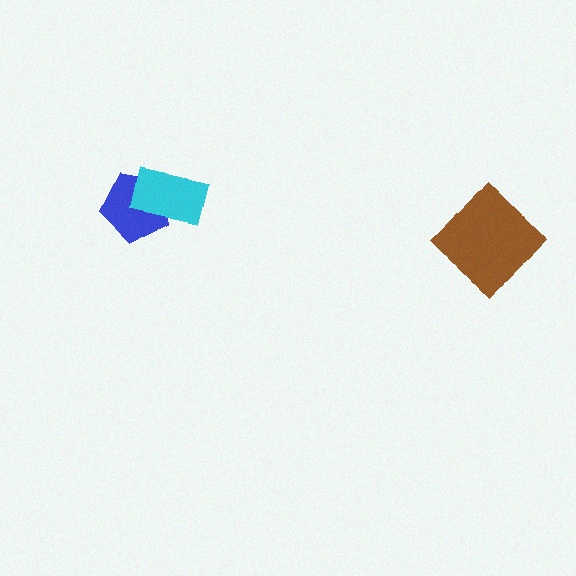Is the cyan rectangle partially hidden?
No, no other shape covers it.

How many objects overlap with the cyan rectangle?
1 object overlaps with the cyan rectangle.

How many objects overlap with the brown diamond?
0 objects overlap with the brown diamond.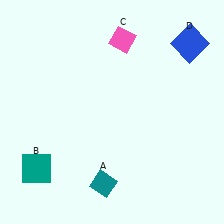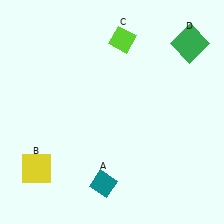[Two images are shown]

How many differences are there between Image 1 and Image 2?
There are 3 differences between the two images.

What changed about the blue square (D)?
In Image 1, D is blue. In Image 2, it changed to green.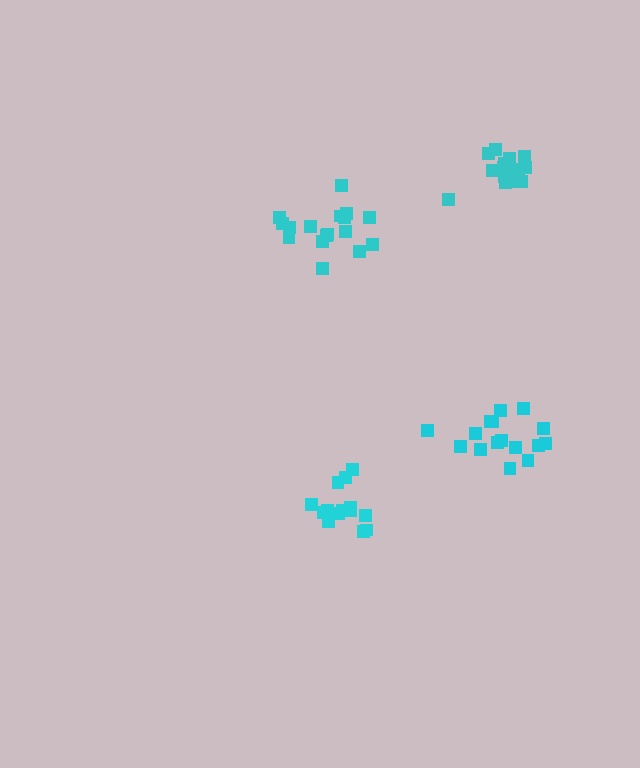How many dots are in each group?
Group 1: 17 dots, Group 2: 15 dots, Group 3: 16 dots, Group 4: 14 dots (62 total).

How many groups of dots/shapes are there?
There are 4 groups.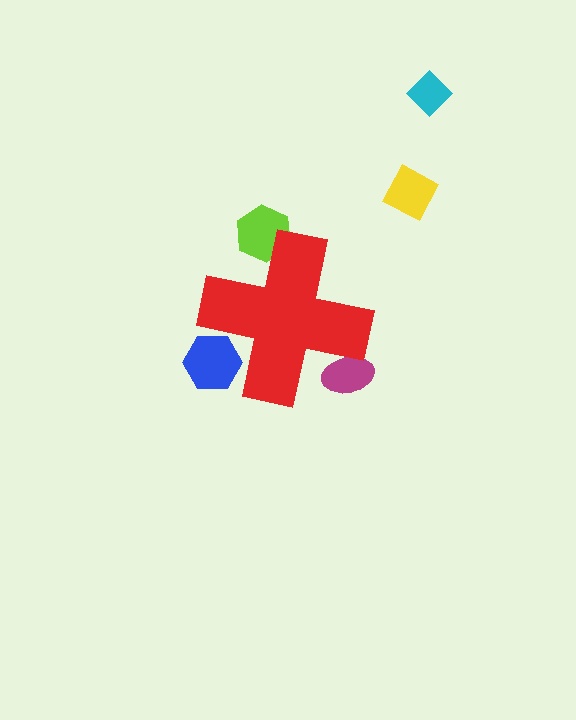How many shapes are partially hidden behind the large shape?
3 shapes are partially hidden.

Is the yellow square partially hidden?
No, the yellow square is fully visible.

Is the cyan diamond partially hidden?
No, the cyan diamond is fully visible.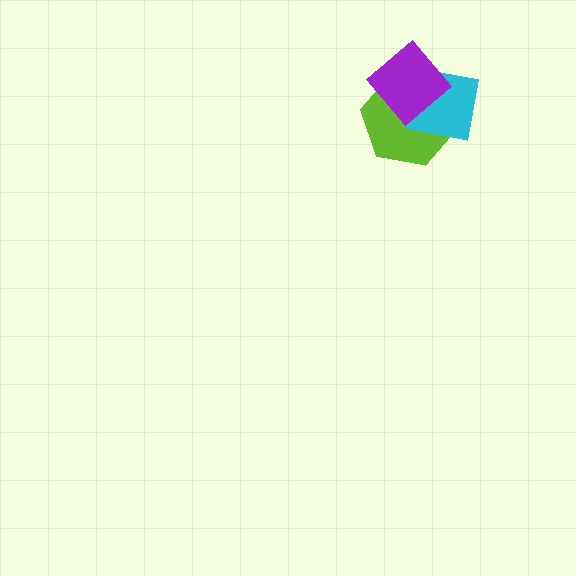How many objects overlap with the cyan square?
2 objects overlap with the cyan square.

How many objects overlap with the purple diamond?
2 objects overlap with the purple diamond.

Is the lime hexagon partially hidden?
Yes, it is partially covered by another shape.